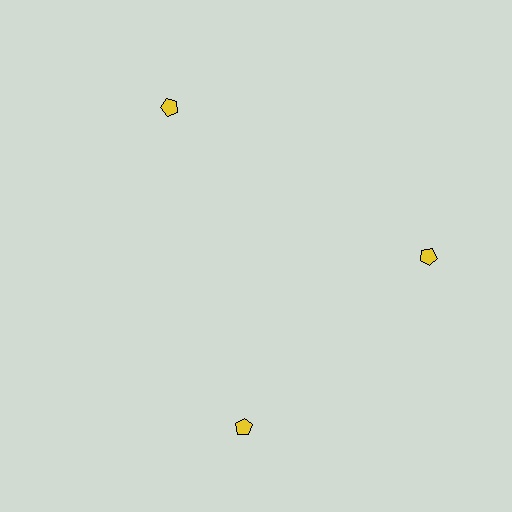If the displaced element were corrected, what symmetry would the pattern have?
It would have 3-fold rotational symmetry — the pattern would map onto itself every 120 degrees.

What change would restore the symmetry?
The symmetry would be restored by rotating it back into even spacing with its neighbors so that all 3 pentagons sit at equal angles and equal distance from the center.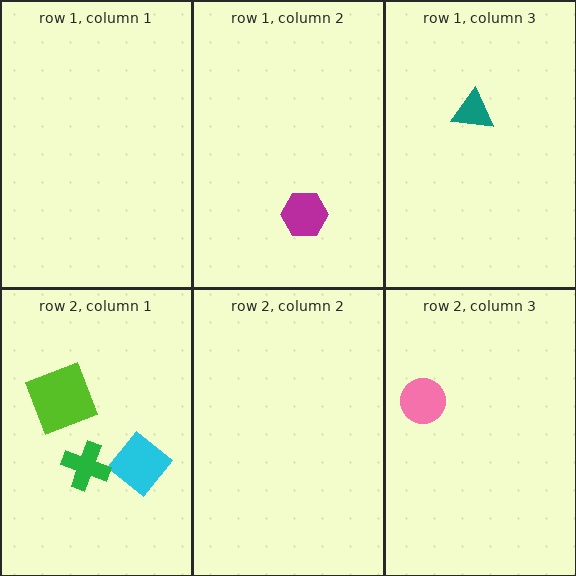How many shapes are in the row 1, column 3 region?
1.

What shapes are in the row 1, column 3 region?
The teal triangle.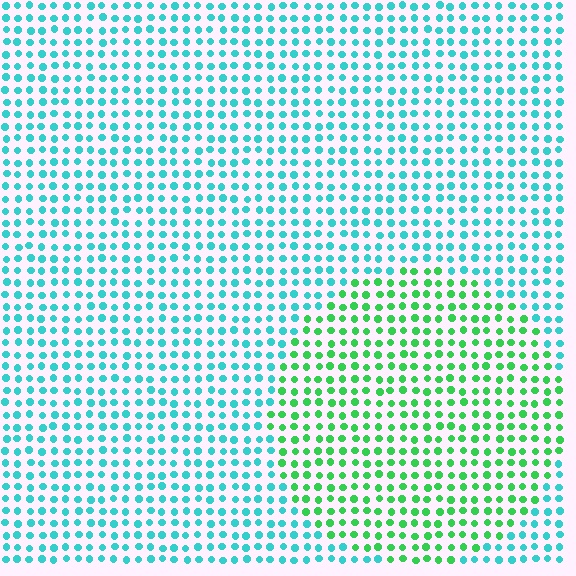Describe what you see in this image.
The image is filled with small cyan elements in a uniform arrangement. A circle-shaped region is visible where the elements are tinted to a slightly different hue, forming a subtle color boundary.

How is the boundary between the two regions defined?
The boundary is defined purely by a slight shift in hue (about 48 degrees). Spacing, size, and orientation are identical on both sides.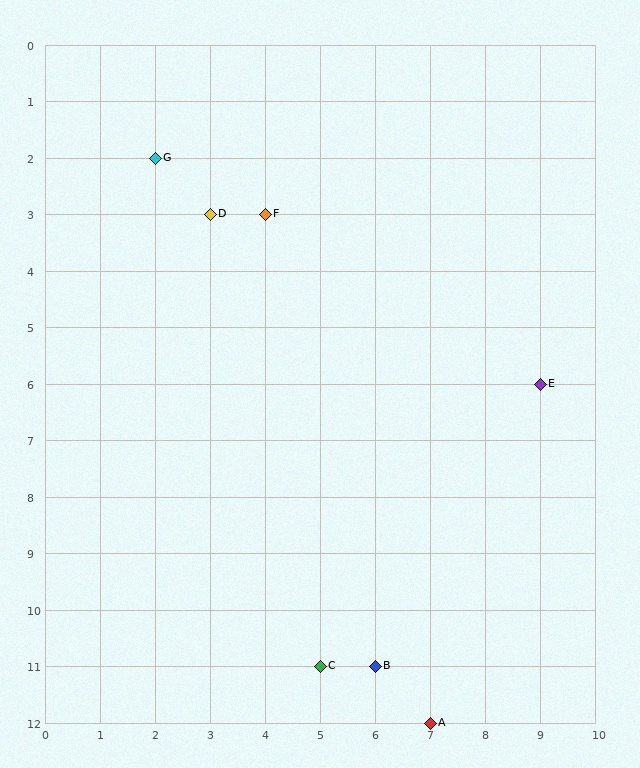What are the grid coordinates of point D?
Point D is at grid coordinates (3, 3).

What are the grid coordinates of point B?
Point B is at grid coordinates (6, 11).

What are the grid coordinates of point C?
Point C is at grid coordinates (5, 11).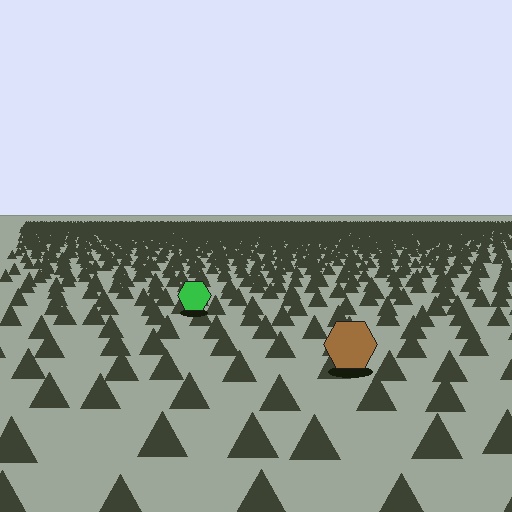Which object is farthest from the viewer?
The green hexagon is farthest from the viewer. It appears smaller and the ground texture around it is denser.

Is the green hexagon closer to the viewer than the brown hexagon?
No. The brown hexagon is closer — you can tell from the texture gradient: the ground texture is coarser near it.